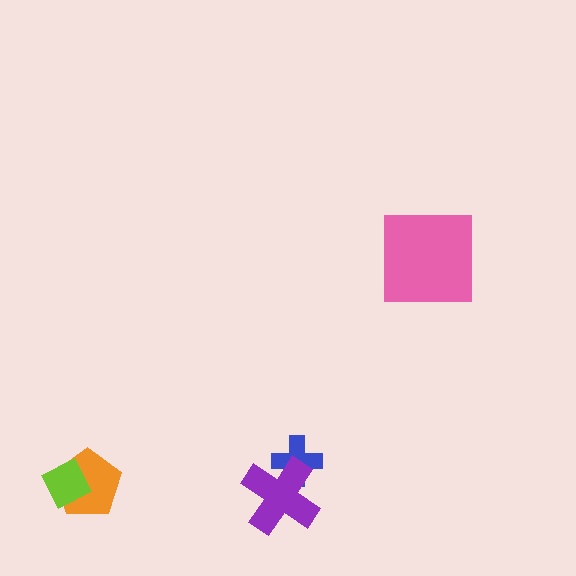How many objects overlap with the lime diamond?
1 object overlaps with the lime diamond.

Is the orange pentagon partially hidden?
Yes, it is partially covered by another shape.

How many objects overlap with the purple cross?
1 object overlaps with the purple cross.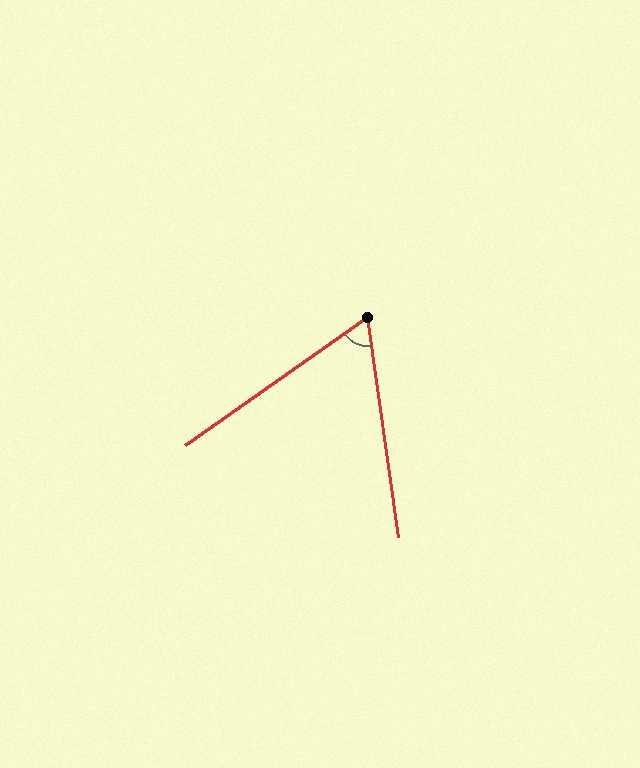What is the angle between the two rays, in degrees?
Approximately 63 degrees.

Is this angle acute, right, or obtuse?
It is acute.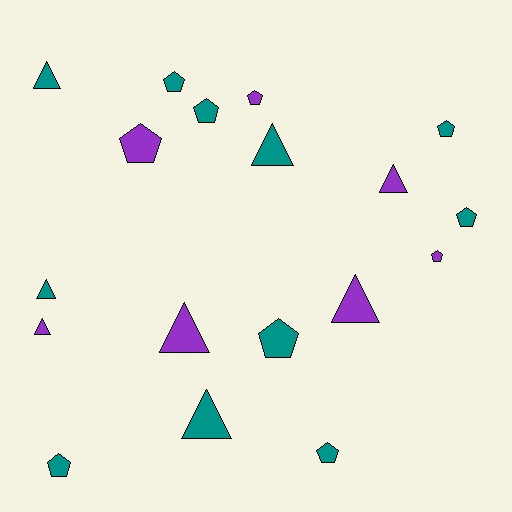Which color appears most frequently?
Teal, with 11 objects.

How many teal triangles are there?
There are 4 teal triangles.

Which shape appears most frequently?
Pentagon, with 10 objects.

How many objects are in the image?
There are 18 objects.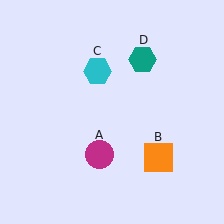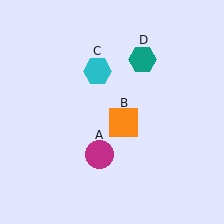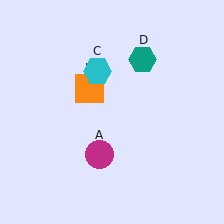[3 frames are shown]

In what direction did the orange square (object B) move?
The orange square (object B) moved up and to the left.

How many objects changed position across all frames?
1 object changed position: orange square (object B).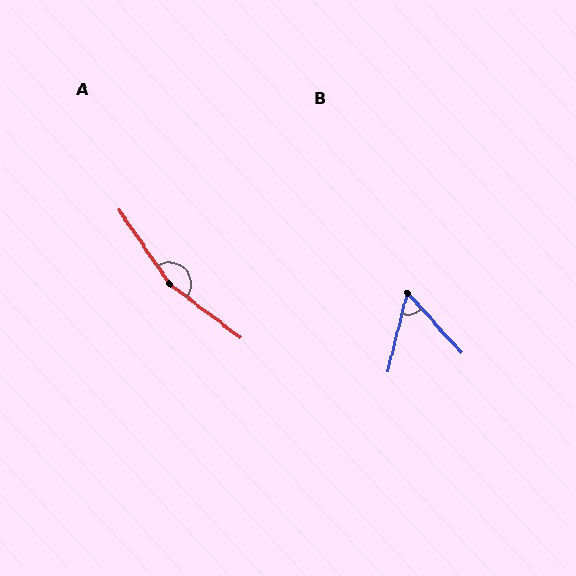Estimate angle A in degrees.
Approximately 161 degrees.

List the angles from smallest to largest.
B (57°), A (161°).